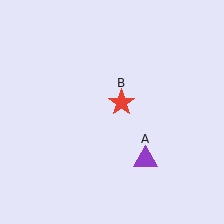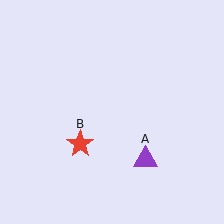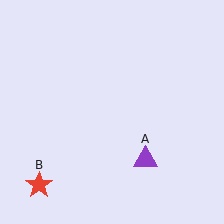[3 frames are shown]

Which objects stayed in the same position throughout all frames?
Purple triangle (object A) remained stationary.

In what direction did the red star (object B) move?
The red star (object B) moved down and to the left.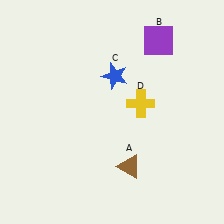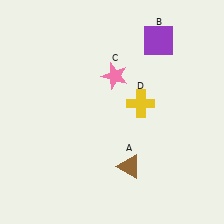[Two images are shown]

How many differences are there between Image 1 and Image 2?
There is 1 difference between the two images.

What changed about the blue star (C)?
In Image 1, C is blue. In Image 2, it changed to pink.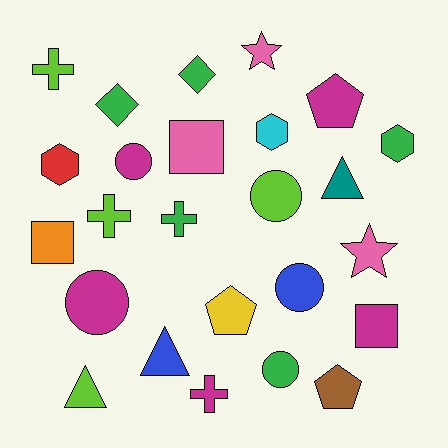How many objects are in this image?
There are 25 objects.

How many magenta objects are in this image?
There are 5 magenta objects.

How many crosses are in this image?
There are 4 crosses.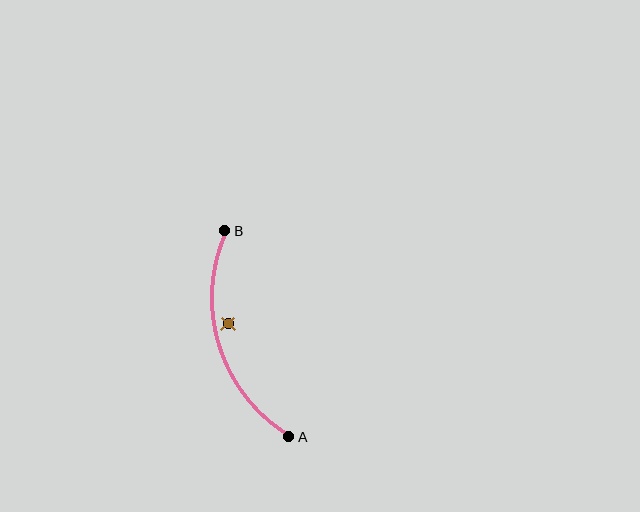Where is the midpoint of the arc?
The arc midpoint is the point on the curve farthest from the straight line joining A and B. It sits to the left of that line.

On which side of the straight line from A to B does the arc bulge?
The arc bulges to the left of the straight line connecting A and B.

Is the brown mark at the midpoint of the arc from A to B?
No — the brown mark does not lie on the arc at all. It sits slightly inside the curve.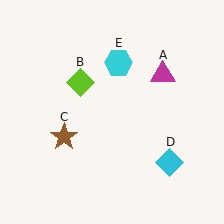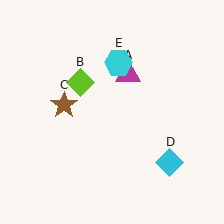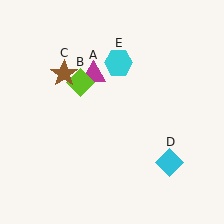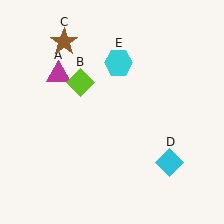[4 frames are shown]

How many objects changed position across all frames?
2 objects changed position: magenta triangle (object A), brown star (object C).